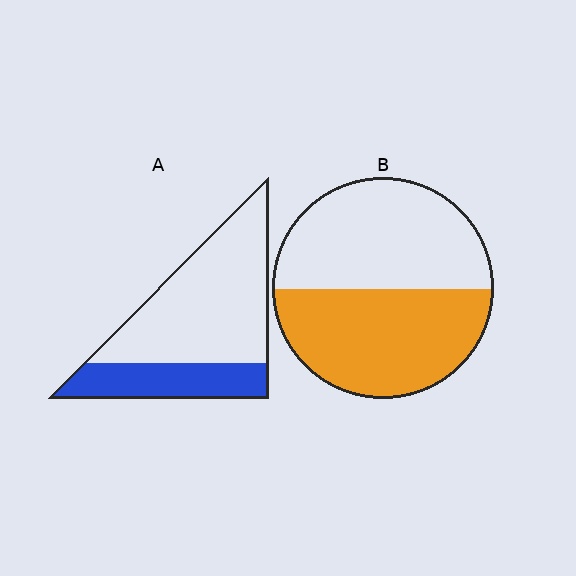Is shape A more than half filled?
No.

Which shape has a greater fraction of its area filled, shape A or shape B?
Shape B.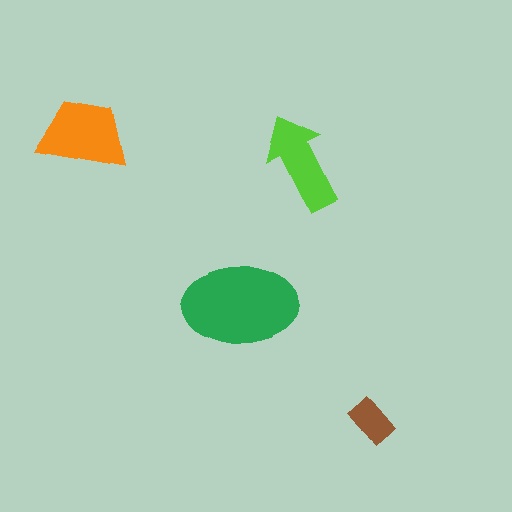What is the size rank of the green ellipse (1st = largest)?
1st.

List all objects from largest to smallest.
The green ellipse, the orange trapezoid, the lime arrow, the brown rectangle.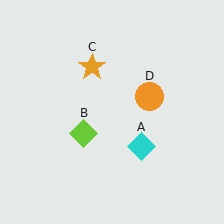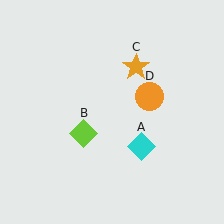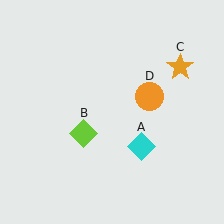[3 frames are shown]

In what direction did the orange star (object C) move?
The orange star (object C) moved right.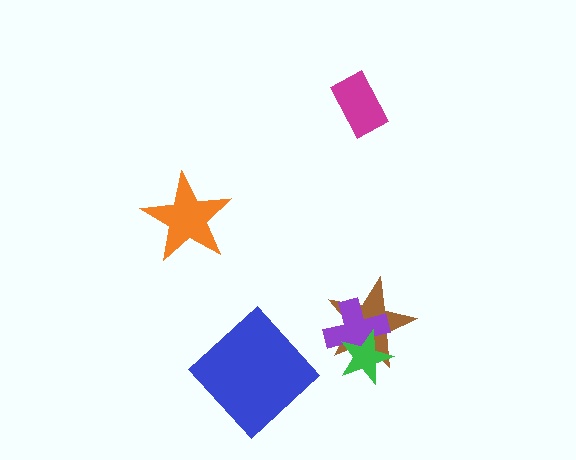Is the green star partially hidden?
No, no other shape covers it.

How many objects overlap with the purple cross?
2 objects overlap with the purple cross.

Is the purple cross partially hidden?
Yes, it is partially covered by another shape.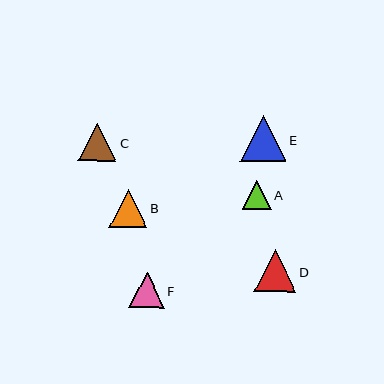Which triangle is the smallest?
Triangle A is the smallest with a size of approximately 29 pixels.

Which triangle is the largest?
Triangle E is the largest with a size of approximately 46 pixels.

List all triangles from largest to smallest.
From largest to smallest: E, D, C, B, F, A.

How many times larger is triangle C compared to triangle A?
Triangle C is approximately 1.3 times the size of triangle A.